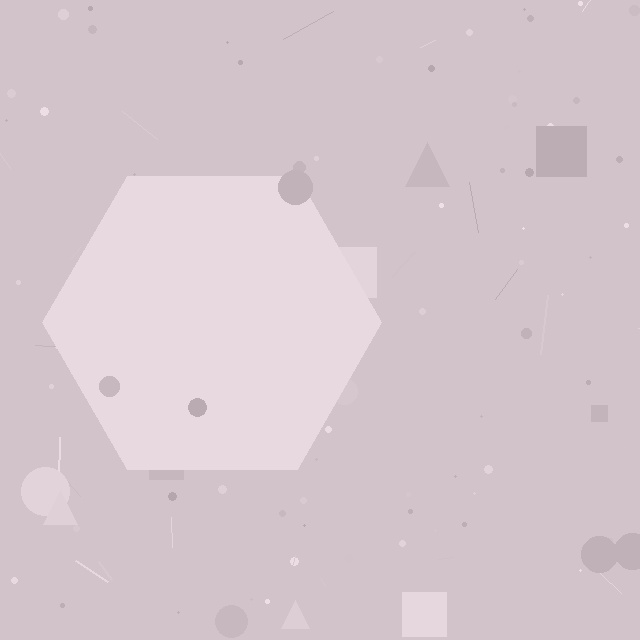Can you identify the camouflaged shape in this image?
The camouflaged shape is a hexagon.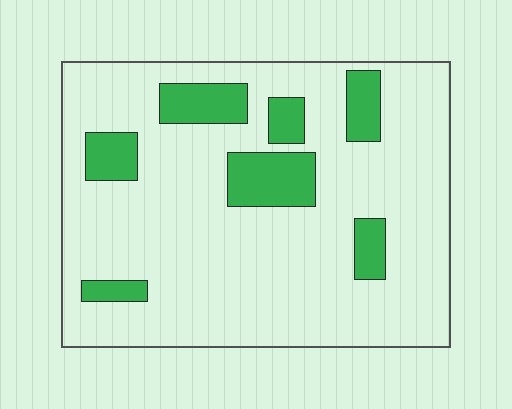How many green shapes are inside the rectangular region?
7.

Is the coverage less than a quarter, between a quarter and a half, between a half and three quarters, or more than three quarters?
Less than a quarter.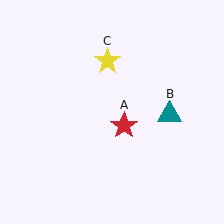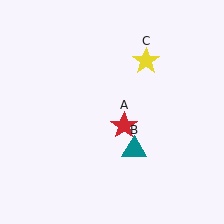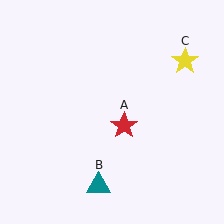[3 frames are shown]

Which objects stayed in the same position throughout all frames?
Red star (object A) remained stationary.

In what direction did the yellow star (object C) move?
The yellow star (object C) moved right.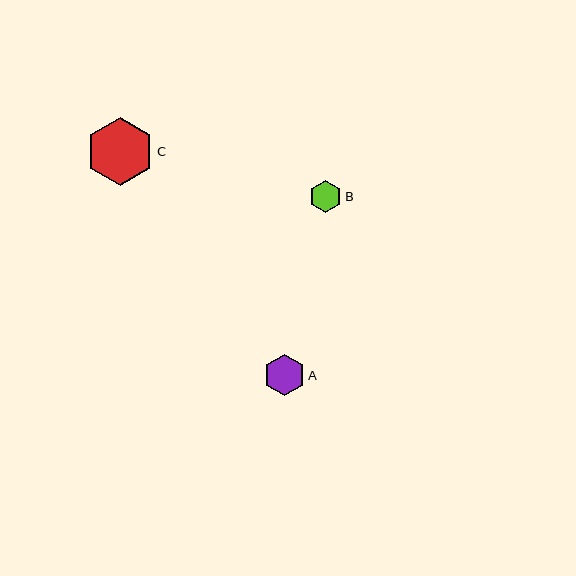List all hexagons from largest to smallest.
From largest to smallest: C, A, B.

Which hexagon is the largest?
Hexagon C is the largest with a size of approximately 68 pixels.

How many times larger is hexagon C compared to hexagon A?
Hexagon C is approximately 1.7 times the size of hexagon A.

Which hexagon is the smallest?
Hexagon B is the smallest with a size of approximately 32 pixels.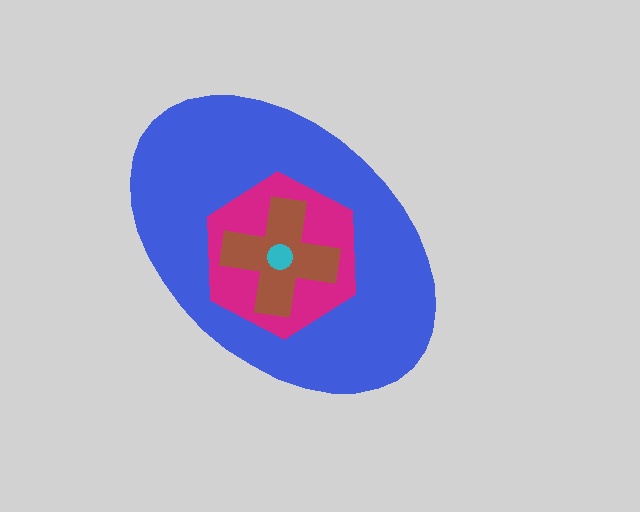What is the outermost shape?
The blue ellipse.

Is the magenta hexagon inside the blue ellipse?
Yes.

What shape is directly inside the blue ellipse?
The magenta hexagon.